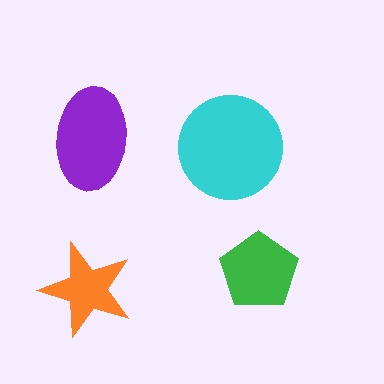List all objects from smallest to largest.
The orange star, the green pentagon, the purple ellipse, the cyan circle.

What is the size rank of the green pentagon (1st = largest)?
3rd.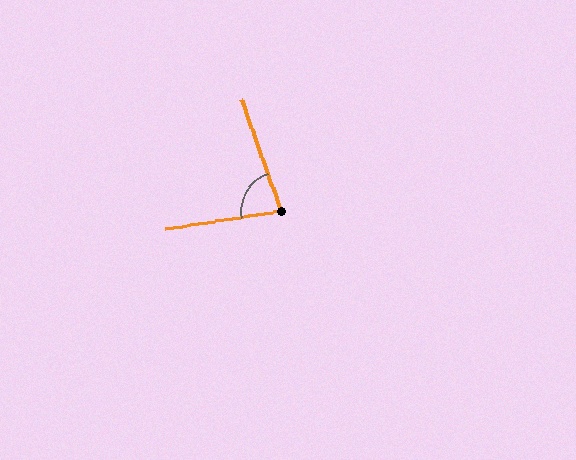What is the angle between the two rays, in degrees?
Approximately 79 degrees.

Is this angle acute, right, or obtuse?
It is acute.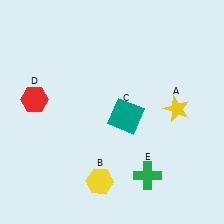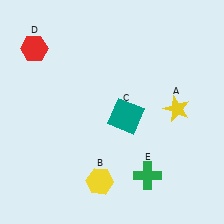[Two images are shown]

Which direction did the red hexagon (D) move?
The red hexagon (D) moved up.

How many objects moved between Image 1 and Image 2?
1 object moved between the two images.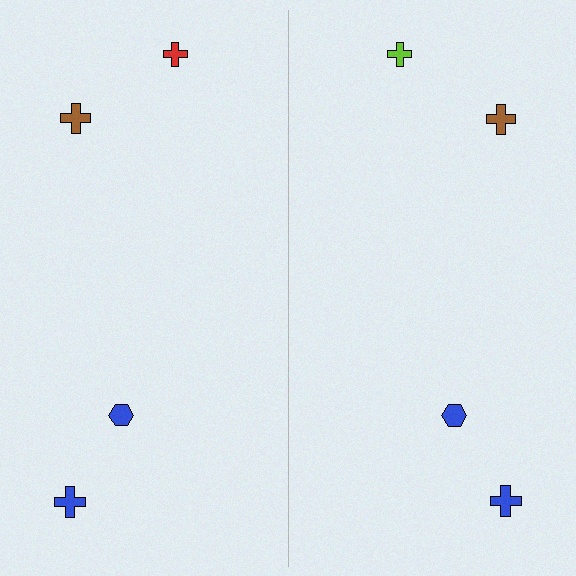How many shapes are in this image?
There are 8 shapes in this image.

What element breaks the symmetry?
The lime cross on the right side breaks the symmetry — its mirror counterpart is red.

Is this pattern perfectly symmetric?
No, the pattern is not perfectly symmetric. The lime cross on the right side breaks the symmetry — its mirror counterpart is red.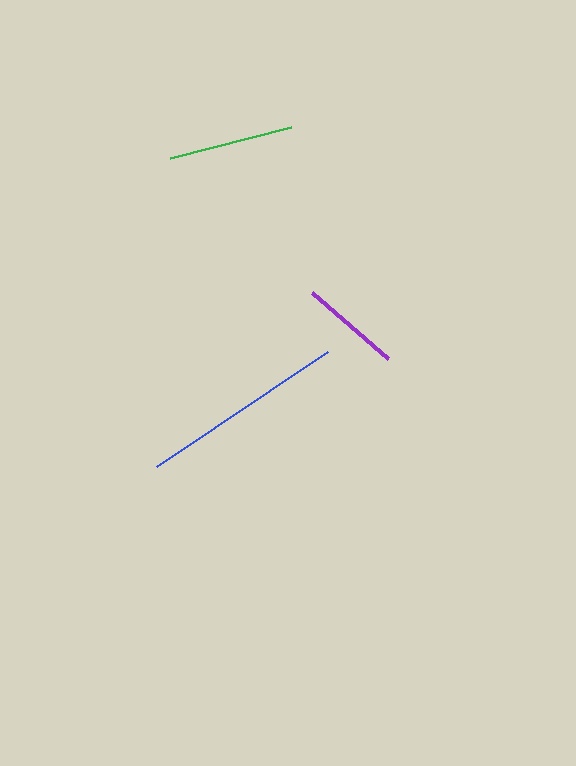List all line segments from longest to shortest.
From longest to shortest: blue, green, purple.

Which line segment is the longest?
The blue line is the longest at approximately 206 pixels.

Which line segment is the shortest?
The purple line is the shortest at approximately 100 pixels.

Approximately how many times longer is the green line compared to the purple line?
The green line is approximately 1.2 times the length of the purple line.